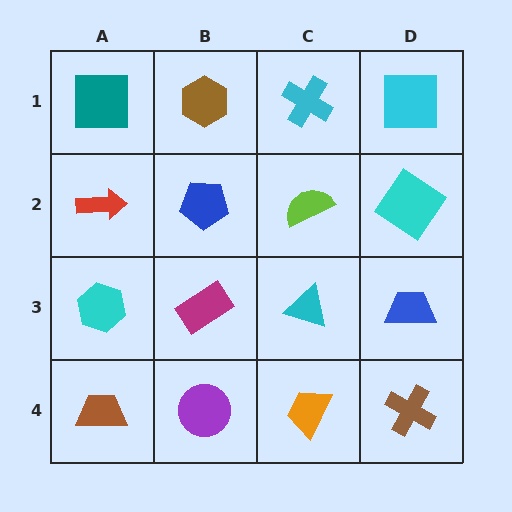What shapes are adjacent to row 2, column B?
A brown hexagon (row 1, column B), a magenta rectangle (row 3, column B), a red arrow (row 2, column A), a lime semicircle (row 2, column C).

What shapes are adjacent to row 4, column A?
A cyan hexagon (row 3, column A), a purple circle (row 4, column B).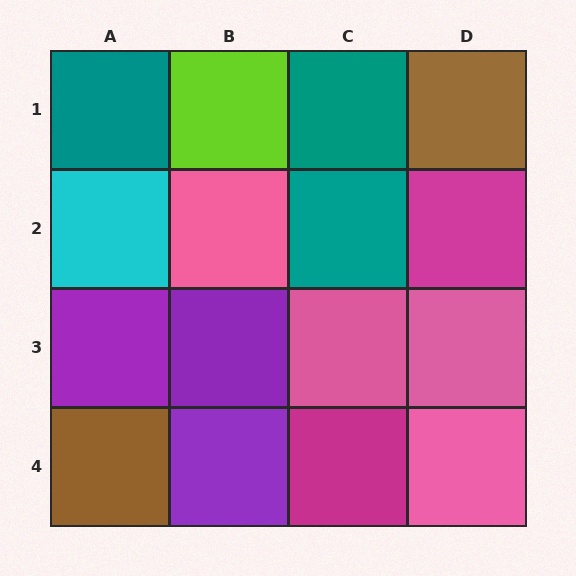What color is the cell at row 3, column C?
Pink.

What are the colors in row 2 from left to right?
Cyan, pink, teal, magenta.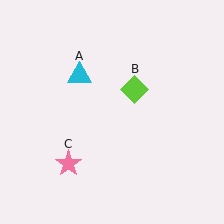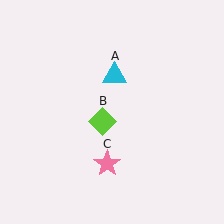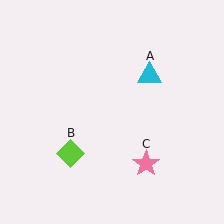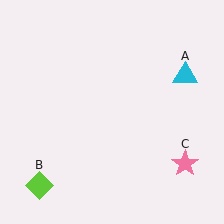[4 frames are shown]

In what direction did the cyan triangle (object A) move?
The cyan triangle (object A) moved right.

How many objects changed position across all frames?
3 objects changed position: cyan triangle (object A), lime diamond (object B), pink star (object C).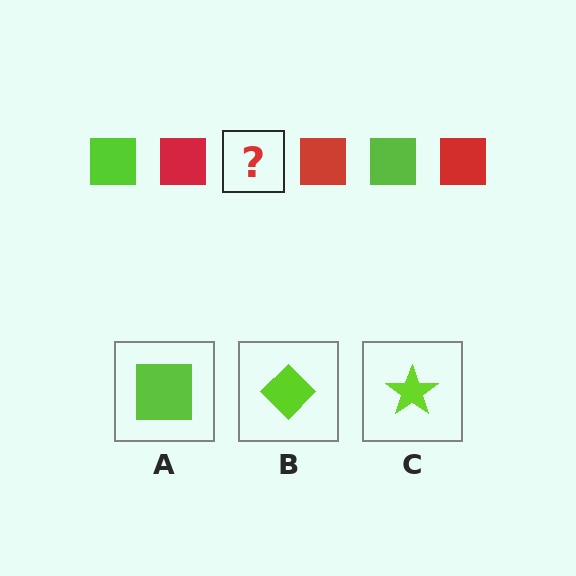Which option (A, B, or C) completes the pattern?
A.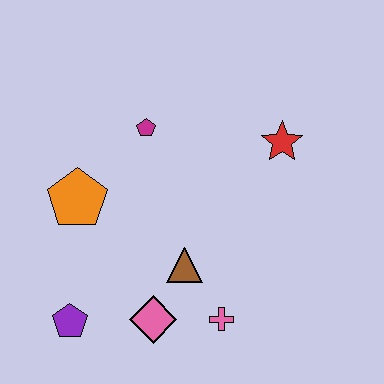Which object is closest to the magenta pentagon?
The orange pentagon is closest to the magenta pentagon.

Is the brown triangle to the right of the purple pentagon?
Yes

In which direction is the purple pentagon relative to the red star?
The purple pentagon is to the left of the red star.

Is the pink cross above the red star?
No